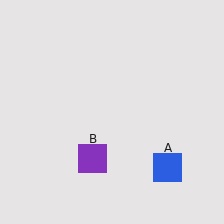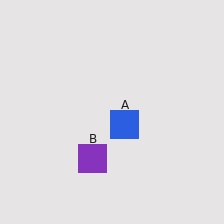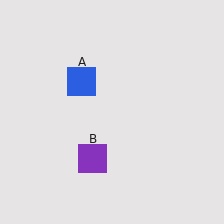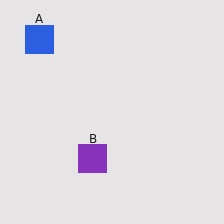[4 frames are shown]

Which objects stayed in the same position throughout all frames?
Purple square (object B) remained stationary.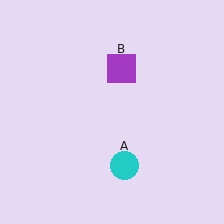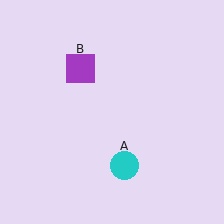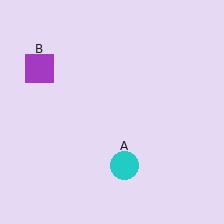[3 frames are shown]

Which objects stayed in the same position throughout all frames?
Cyan circle (object A) remained stationary.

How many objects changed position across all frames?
1 object changed position: purple square (object B).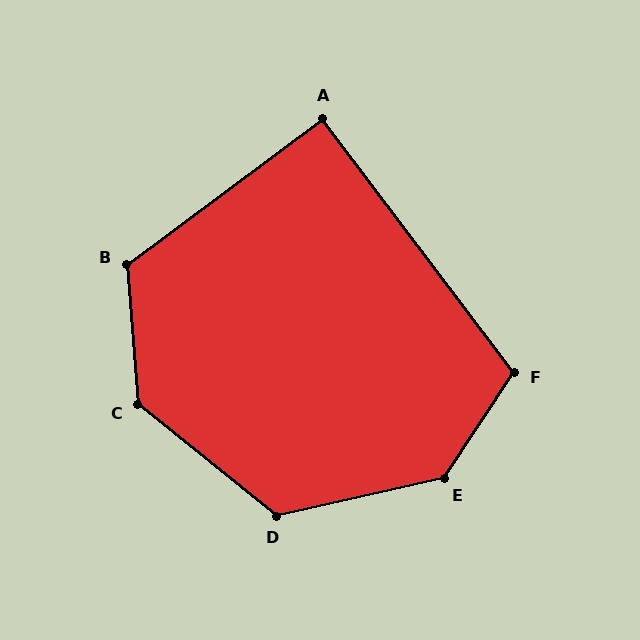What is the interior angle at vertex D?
Approximately 128 degrees (obtuse).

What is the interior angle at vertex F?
Approximately 109 degrees (obtuse).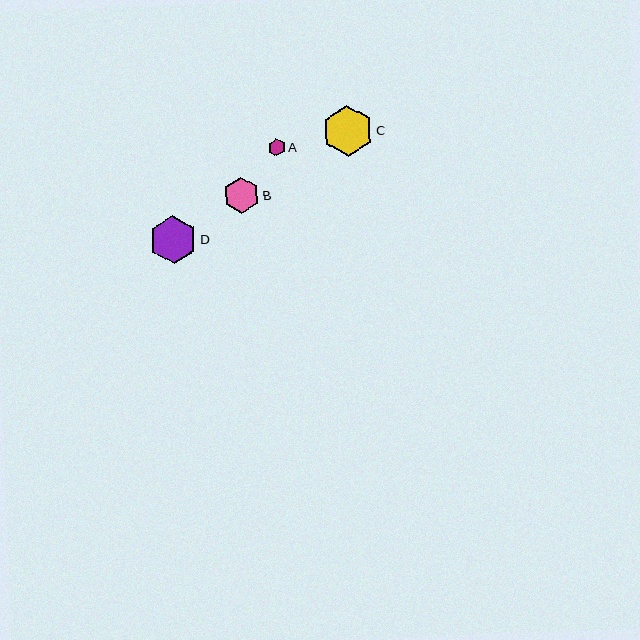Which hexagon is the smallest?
Hexagon A is the smallest with a size of approximately 17 pixels.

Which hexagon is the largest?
Hexagon C is the largest with a size of approximately 51 pixels.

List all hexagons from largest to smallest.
From largest to smallest: C, D, B, A.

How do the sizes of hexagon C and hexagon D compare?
Hexagon C and hexagon D are approximately the same size.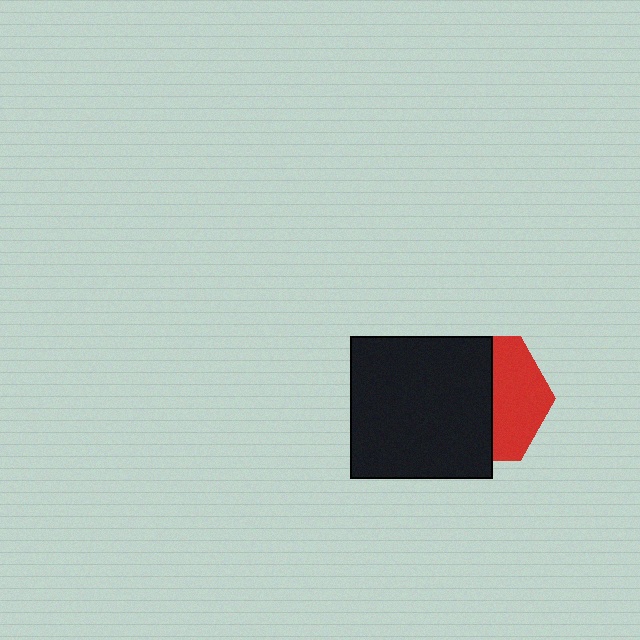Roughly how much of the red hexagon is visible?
A small part of it is visible (roughly 41%).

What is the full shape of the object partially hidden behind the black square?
The partially hidden object is a red hexagon.